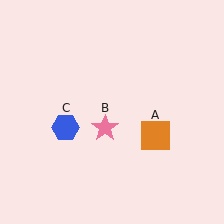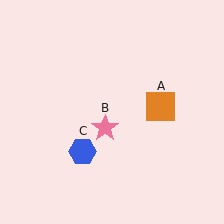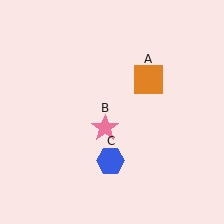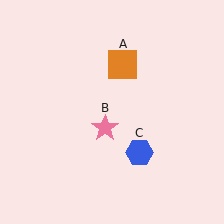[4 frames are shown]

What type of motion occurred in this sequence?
The orange square (object A), blue hexagon (object C) rotated counterclockwise around the center of the scene.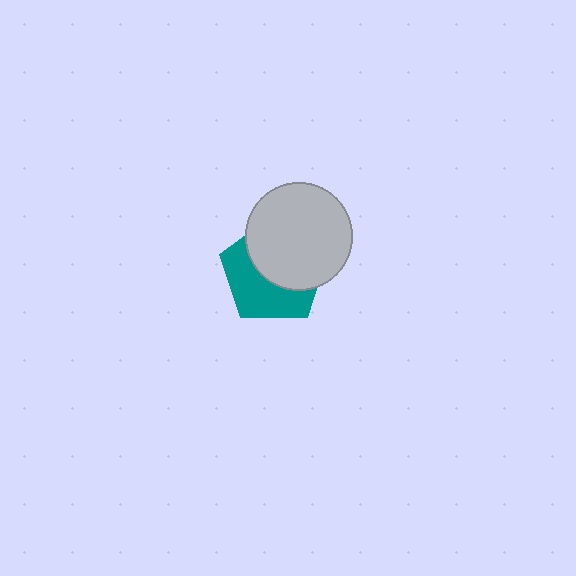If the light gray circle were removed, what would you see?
You would see the complete teal pentagon.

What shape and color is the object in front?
The object in front is a light gray circle.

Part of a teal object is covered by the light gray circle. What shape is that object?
It is a pentagon.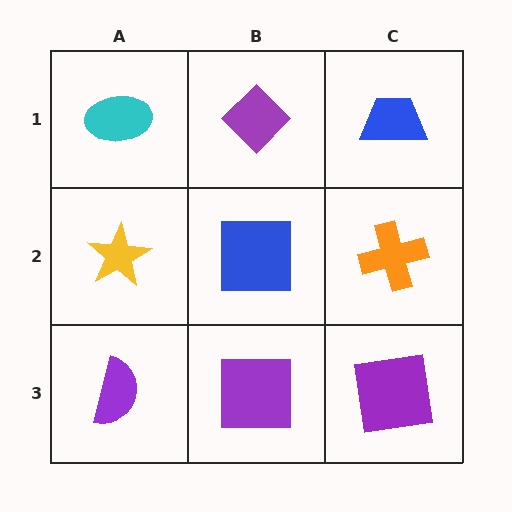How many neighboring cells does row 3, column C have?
2.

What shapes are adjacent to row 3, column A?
A yellow star (row 2, column A), a purple square (row 3, column B).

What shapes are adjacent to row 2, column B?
A purple diamond (row 1, column B), a purple square (row 3, column B), a yellow star (row 2, column A), an orange cross (row 2, column C).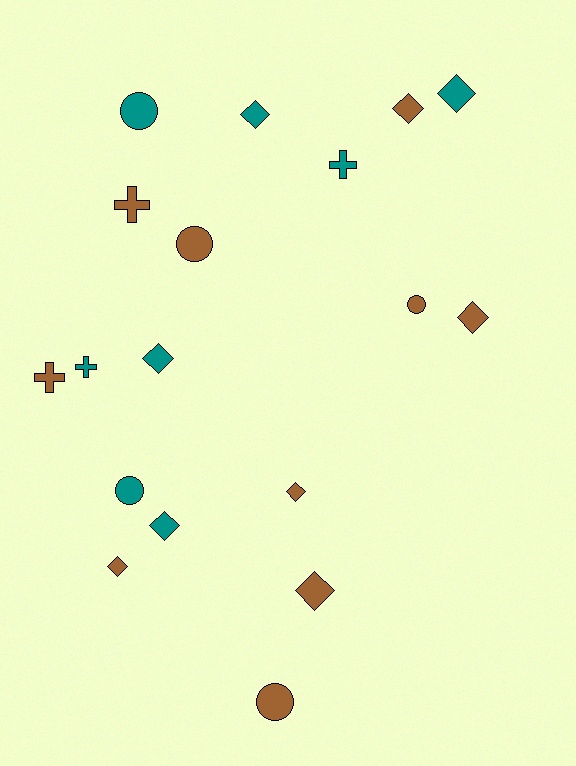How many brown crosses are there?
There are 2 brown crosses.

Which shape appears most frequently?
Diamond, with 9 objects.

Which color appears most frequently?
Brown, with 10 objects.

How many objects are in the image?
There are 18 objects.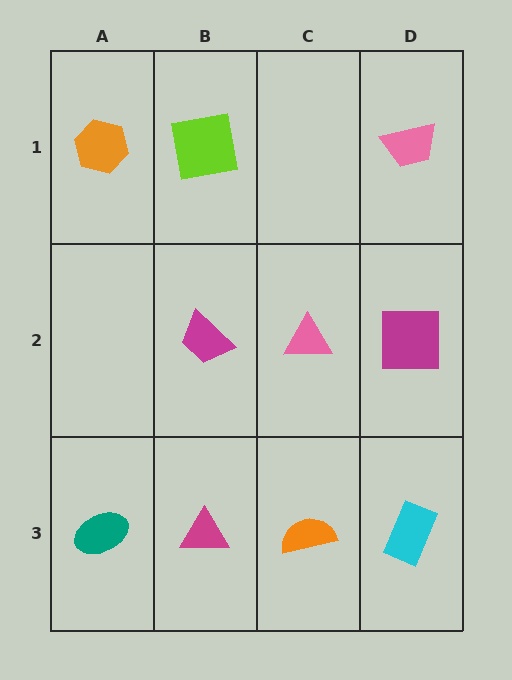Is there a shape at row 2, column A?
No, that cell is empty.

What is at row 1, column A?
An orange hexagon.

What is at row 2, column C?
A pink triangle.